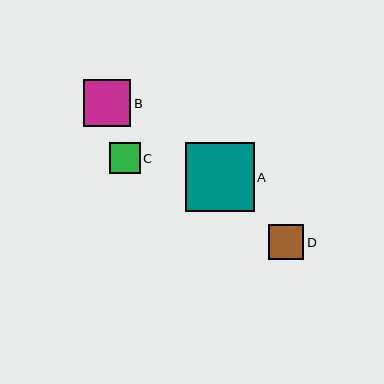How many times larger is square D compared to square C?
Square D is approximately 1.1 times the size of square C.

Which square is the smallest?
Square C is the smallest with a size of approximately 31 pixels.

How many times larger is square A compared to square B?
Square A is approximately 1.5 times the size of square B.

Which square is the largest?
Square A is the largest with a size of approximately 69 pixels.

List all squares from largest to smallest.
From largest to smallest: A, B, D, C.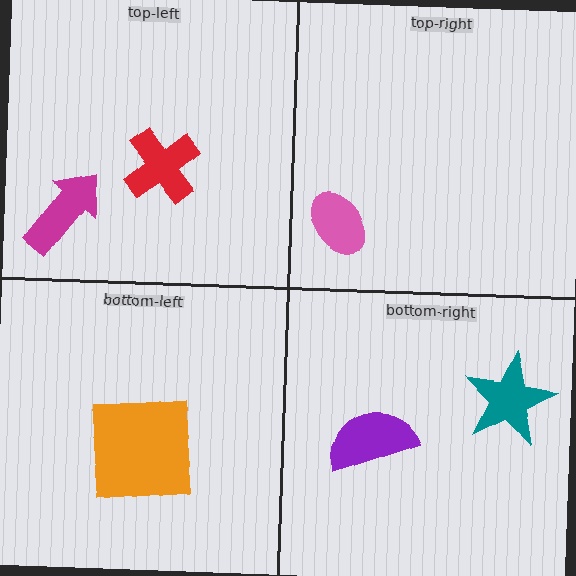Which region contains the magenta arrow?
The top-left region.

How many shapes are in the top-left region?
2.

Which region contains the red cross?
The top-left region.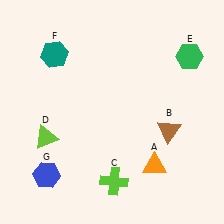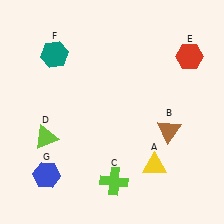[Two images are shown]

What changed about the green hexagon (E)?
In Image 1, E is green. In Image 2, it changed to red.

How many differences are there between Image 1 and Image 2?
There are 2 differences between the two images.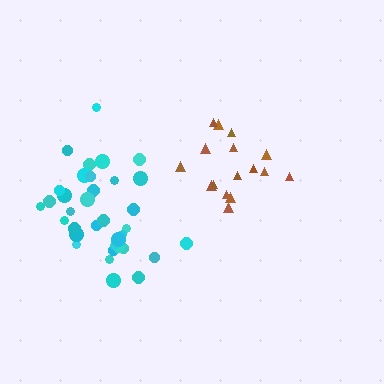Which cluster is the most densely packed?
Cyan.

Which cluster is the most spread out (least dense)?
Brown.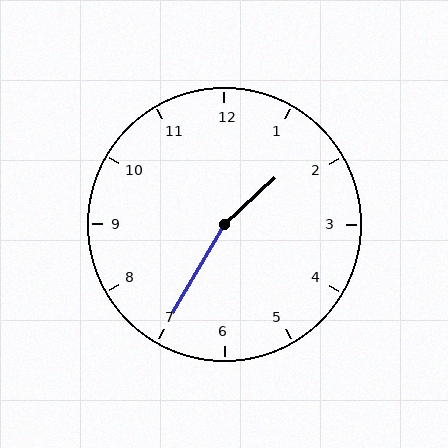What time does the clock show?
1:35.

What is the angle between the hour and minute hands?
Approximately 162 degrees.